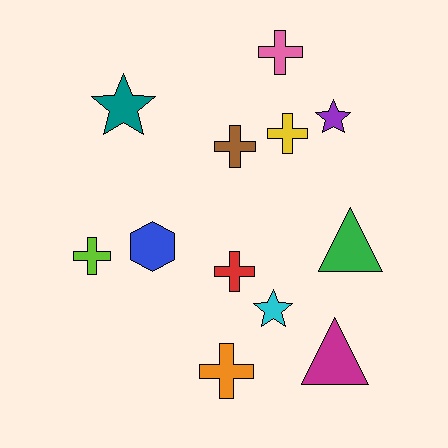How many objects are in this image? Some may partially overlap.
There are 12 objects.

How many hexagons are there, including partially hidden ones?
There is 1 hexagon.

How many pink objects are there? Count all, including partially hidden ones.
There is 1 pink object.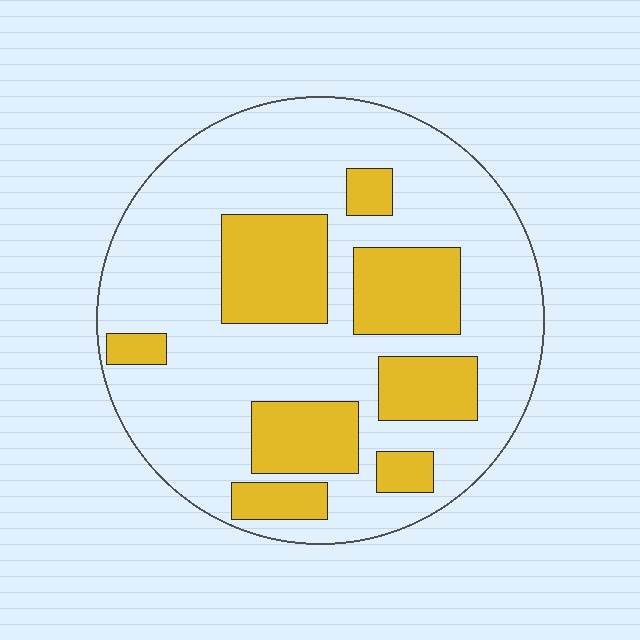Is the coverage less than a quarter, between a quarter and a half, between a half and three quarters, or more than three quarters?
Between a quarter and a half.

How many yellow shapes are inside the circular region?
8.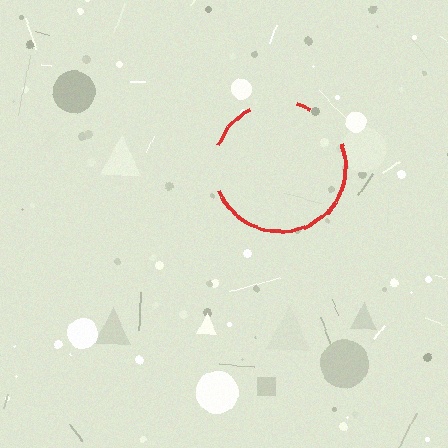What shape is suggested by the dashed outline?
The dashed outline suggests a circle.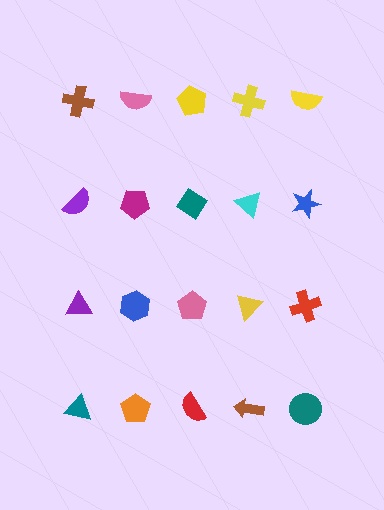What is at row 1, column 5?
A yellow semicircle.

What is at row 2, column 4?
A cyan triangle.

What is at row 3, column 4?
A yellow triangle.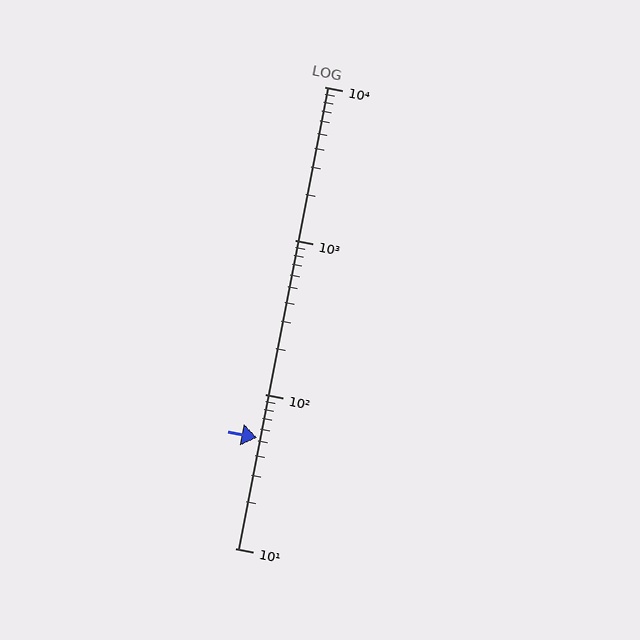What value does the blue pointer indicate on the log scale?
The pointer indicates approximately 52.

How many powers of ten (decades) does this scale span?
The scale spans 3 decades, from 10 to 10000.